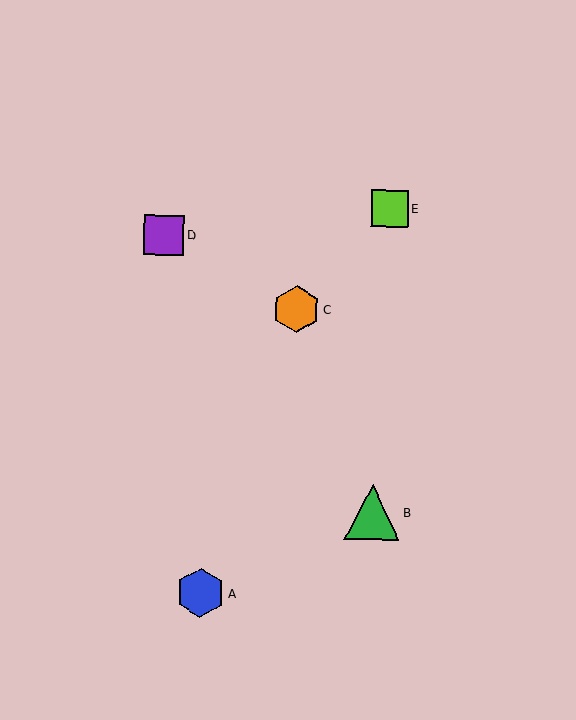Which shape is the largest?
The green triangle (labeled B) is the largest.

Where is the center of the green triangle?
The center of the green triangle is at (372, 512).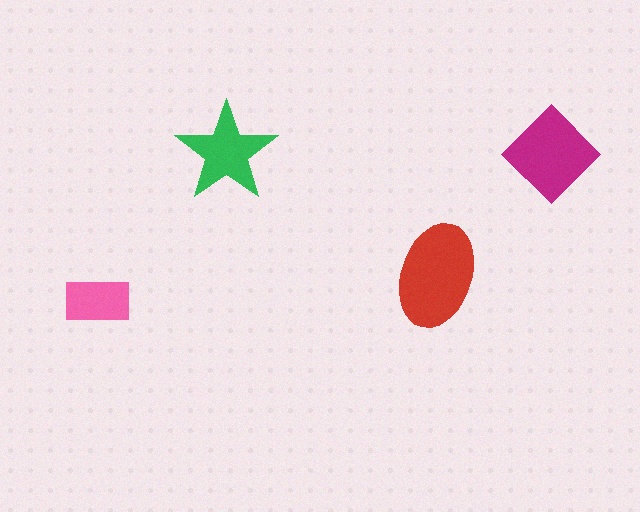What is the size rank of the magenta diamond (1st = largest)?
2nd.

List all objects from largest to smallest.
The red ellipse, the magenta diamond, the green star, the pink rectangle.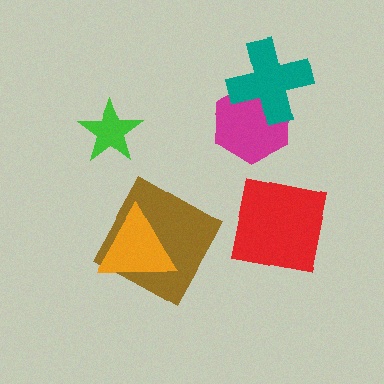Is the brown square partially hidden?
Yes, it is partially covered by another shape.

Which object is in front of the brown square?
The orange triangle is in front of the brown square.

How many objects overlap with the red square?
0 objects overlap with the red square.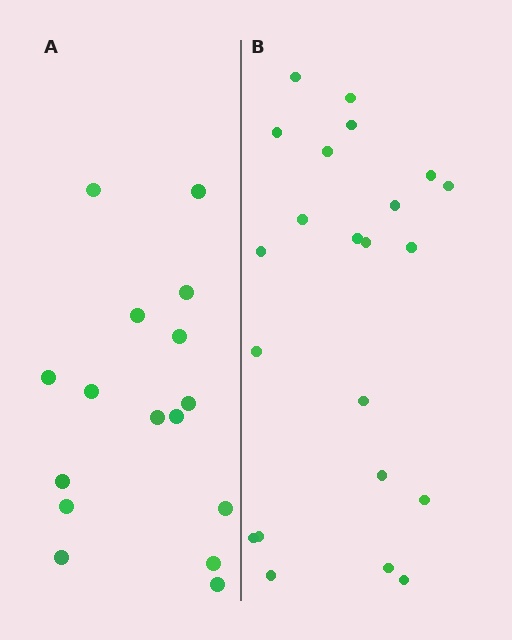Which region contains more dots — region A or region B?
Region B (the right region) has more dots.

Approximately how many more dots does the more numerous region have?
Region B has about 6 more dots than region A.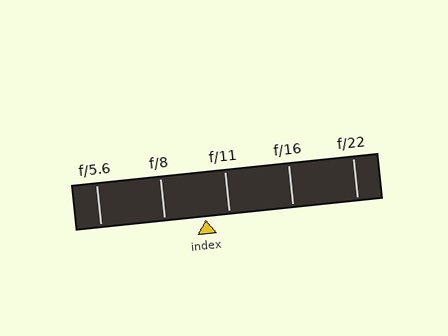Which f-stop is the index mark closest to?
The index mark is closest to f/11.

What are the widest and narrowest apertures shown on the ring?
The widest aperture shown is f/5.6 and the narrowest is f/22.